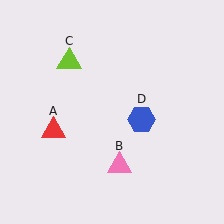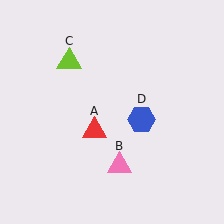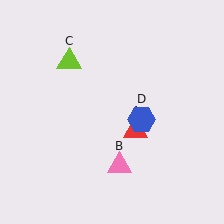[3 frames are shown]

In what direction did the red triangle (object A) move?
The red triangle (object A) moved right.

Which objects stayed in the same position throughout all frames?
Pink triangle (object B) and lime triangle (object C) and blue hexagon (object D) remained stationary.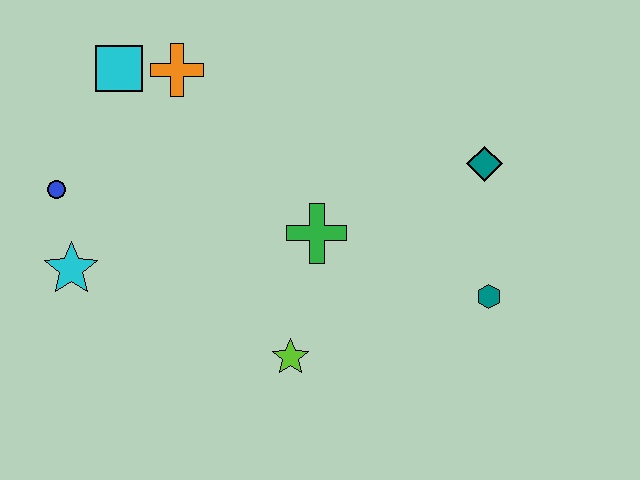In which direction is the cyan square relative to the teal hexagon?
The cyan square is to the left of the teal hexagon.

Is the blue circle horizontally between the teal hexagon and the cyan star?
No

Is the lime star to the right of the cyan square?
Yes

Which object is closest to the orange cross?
The cyan square is closest to the orange cross.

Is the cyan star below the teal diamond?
Yes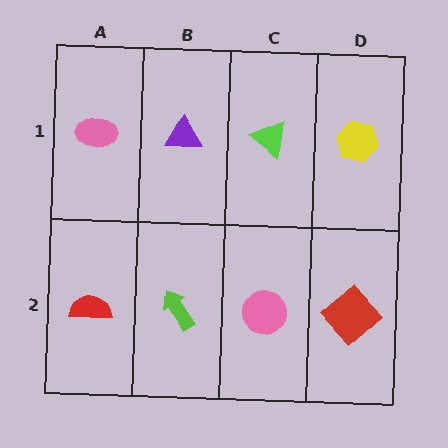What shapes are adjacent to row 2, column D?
A yellow hexagon (row 1, column D), a pink circle (row 2, column C).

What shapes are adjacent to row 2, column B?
A purple triangle (row 1, column B), a red semicircle (row 2, column A), a pink circle (row 2, column C).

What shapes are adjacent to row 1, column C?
A pink circle (row 2, column C), a purple triangle (row 1, column B), a yellow hexagon (row 1, column D).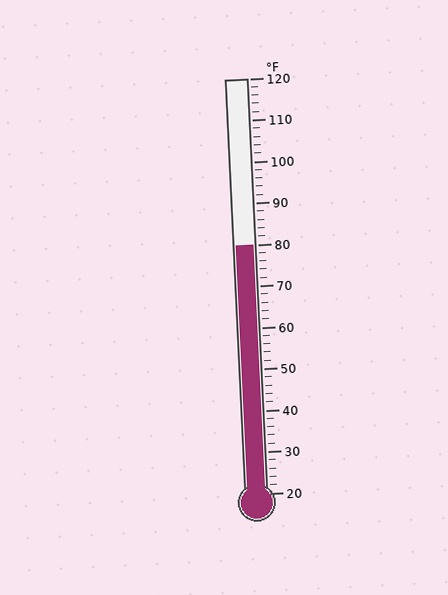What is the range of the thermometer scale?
The thermometer scale ranges from 20°F to 120°F.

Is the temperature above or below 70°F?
The temperature is above 70°F.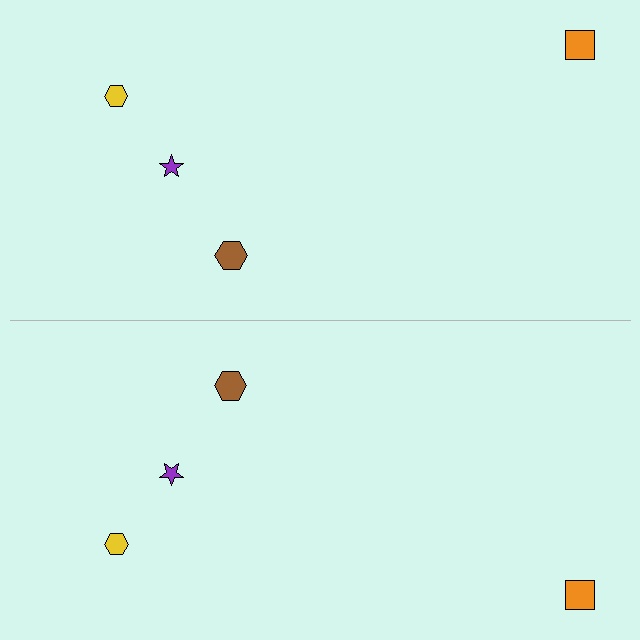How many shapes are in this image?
There are 8 shapes in this image.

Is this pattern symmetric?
Yes, this pattern has bilateral (reflection) symmetry.